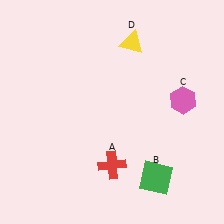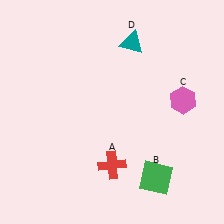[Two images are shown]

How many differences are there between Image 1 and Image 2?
There is 1 difference between the two images.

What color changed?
The triangle (D) changed from yellow in Image 1 to teal in Image 2.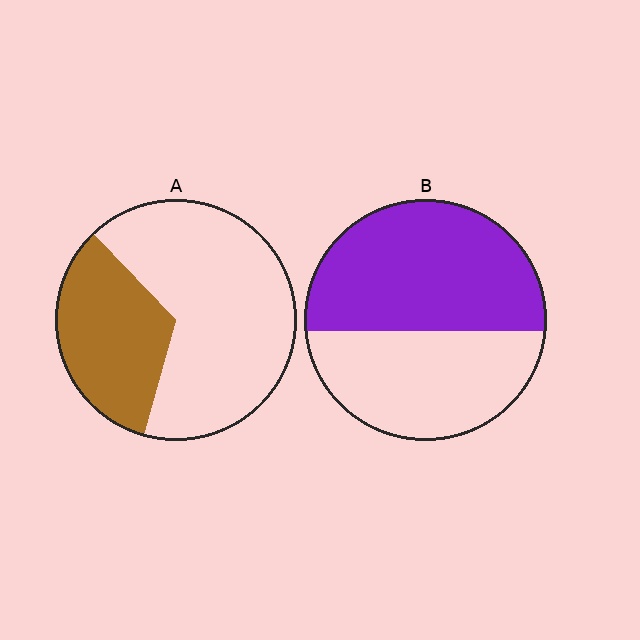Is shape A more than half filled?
No.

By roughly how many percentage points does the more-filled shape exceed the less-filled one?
By roughly 20 percentage points (B over A).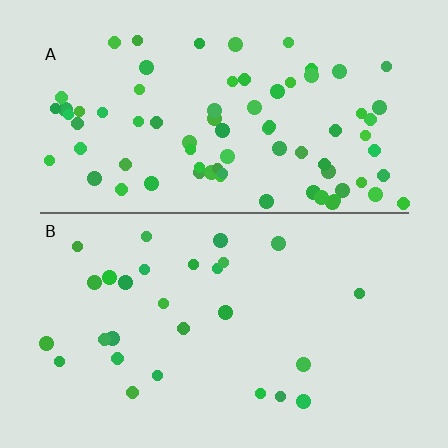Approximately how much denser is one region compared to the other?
Approximately 2.8× — region A over region B.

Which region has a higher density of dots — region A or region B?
A (the top).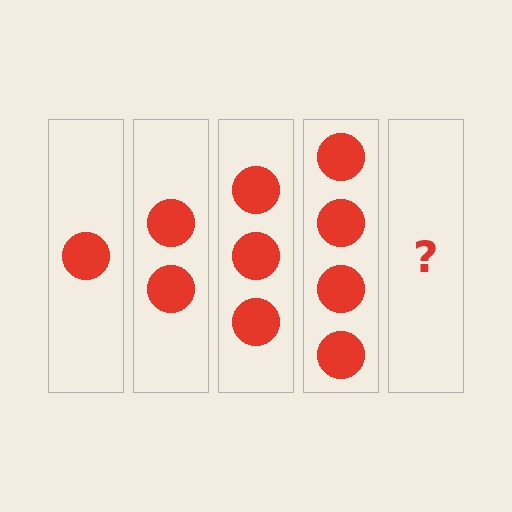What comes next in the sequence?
The next element should be 5 circles.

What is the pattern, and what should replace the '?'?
The pattern is that each step adds one more circle. The '?' should be 5 circles.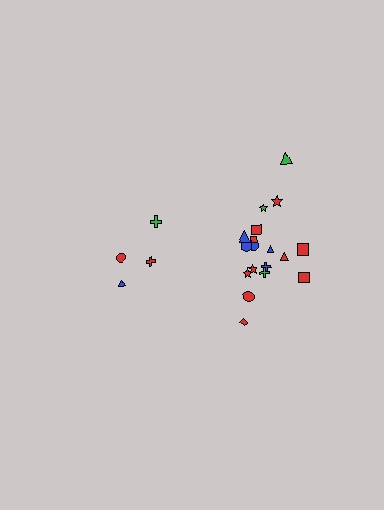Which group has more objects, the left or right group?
The right group.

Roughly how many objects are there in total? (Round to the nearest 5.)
Roughly 20 objects in total.